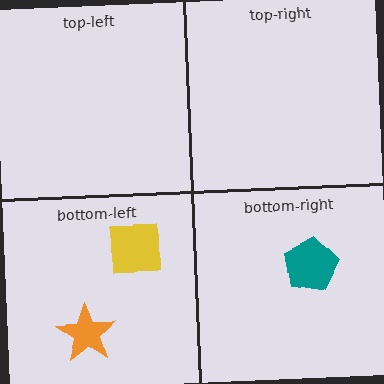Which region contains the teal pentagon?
The bottom-right region.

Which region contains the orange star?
The bottom-left region.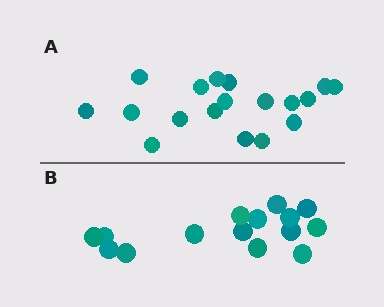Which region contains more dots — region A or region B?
Region A (the top region) has more dots.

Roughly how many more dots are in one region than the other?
Region A has just a few more — roughly 2 or 3 more dots than region B.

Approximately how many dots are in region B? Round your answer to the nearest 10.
About 20 dots. (The exact count is 15, which rounds to 20.)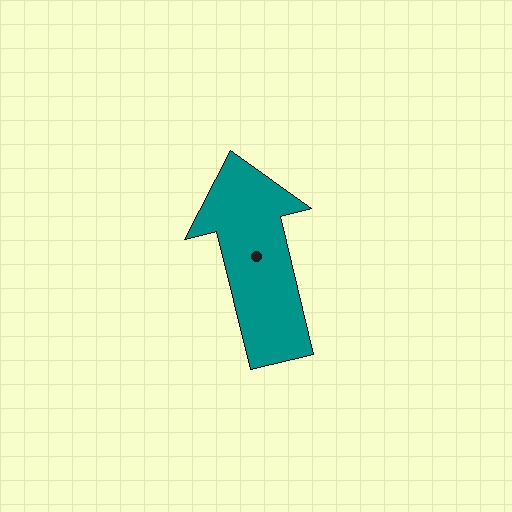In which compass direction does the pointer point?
North.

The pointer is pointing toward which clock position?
Roughly 12 o'clock.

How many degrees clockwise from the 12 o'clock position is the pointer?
Approximately 346 degrees.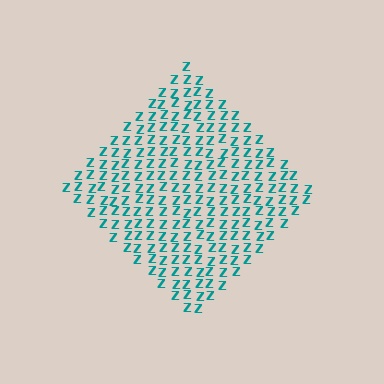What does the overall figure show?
The overall figure shows a diamond.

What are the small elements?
The small elements are letter Z's.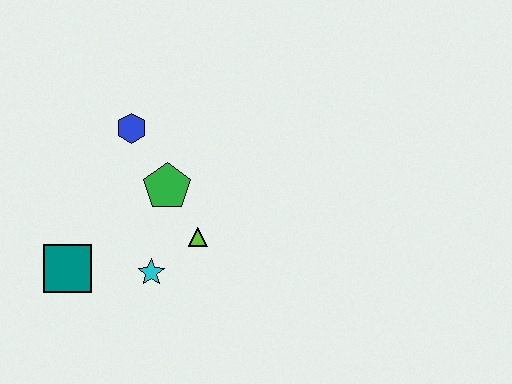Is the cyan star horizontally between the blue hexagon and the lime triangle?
Yes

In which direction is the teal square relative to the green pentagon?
The teal square is to the left of the green pentagon.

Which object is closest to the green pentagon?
The lime triangle is closest to the green pentagon.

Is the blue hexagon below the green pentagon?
No